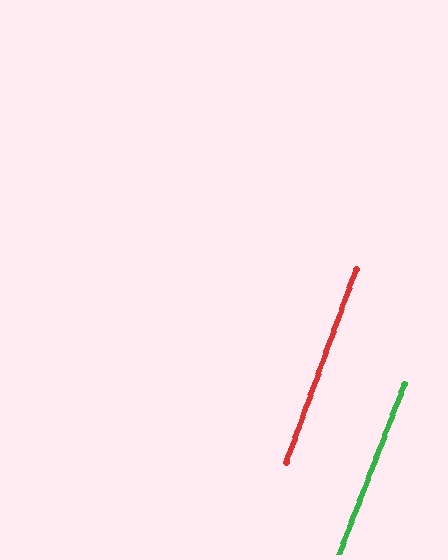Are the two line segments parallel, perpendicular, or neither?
Parallel — their directions differ by only 1.0°.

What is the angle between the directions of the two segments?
Approximately 1 degree.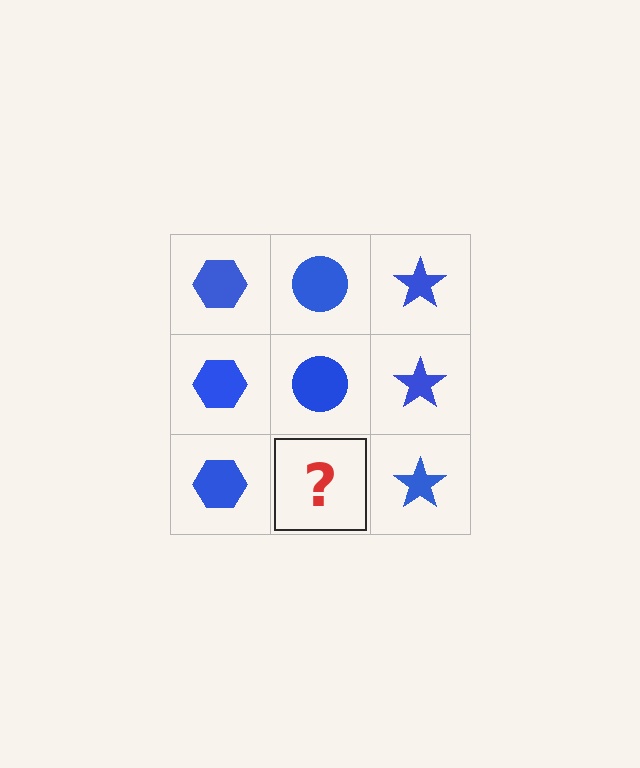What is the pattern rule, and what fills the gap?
The rule is that each column has a consistent shape. The gap should be filled with a blue circle.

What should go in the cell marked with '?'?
The missing cell should contain a blue circle.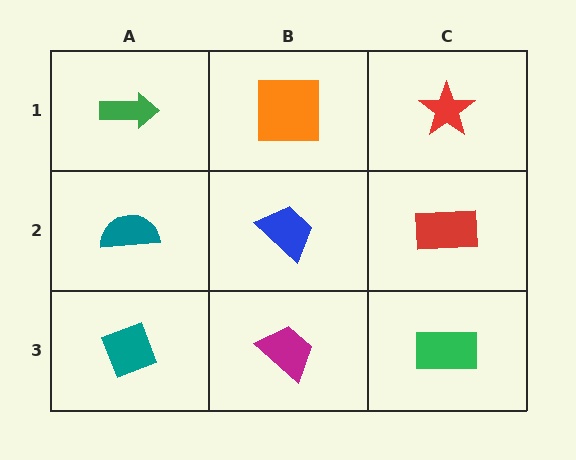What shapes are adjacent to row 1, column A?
A teal semicircle (row 2, column A), an orange square (row 1, column B).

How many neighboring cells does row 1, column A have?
2.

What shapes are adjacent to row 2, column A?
A green arrow (row 1, column A), a teal diamond (row 3, column A), a blue trapezoid (row 2, column B).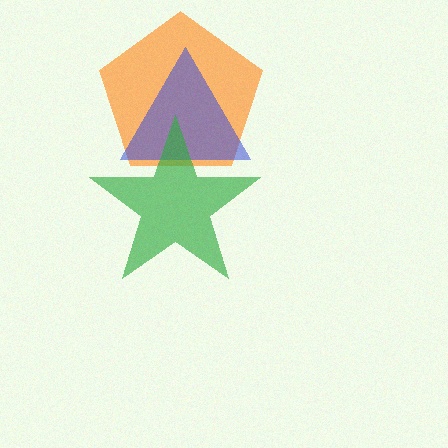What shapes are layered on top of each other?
The layered shapes are: an orange pentagon, a blue triangle, a green star.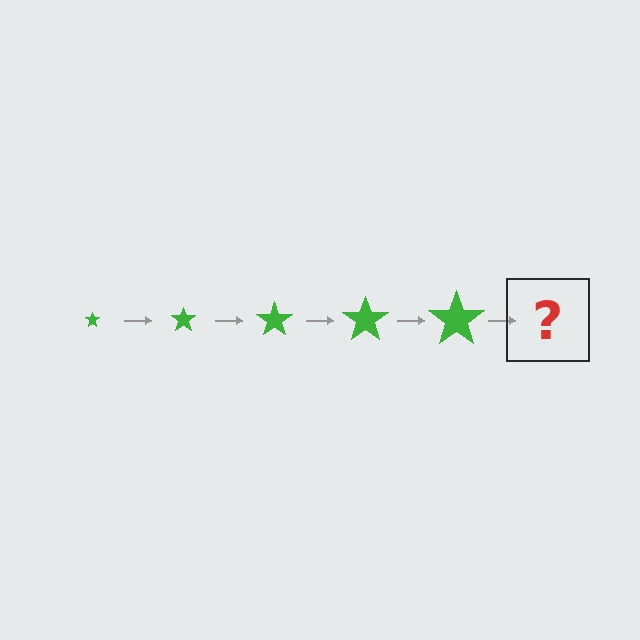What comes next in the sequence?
The next element should be a green star, larger than the previous one.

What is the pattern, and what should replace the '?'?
The pattern is that the star gets progressively larger each step. The '?' should be a green star, larger than the previous one.